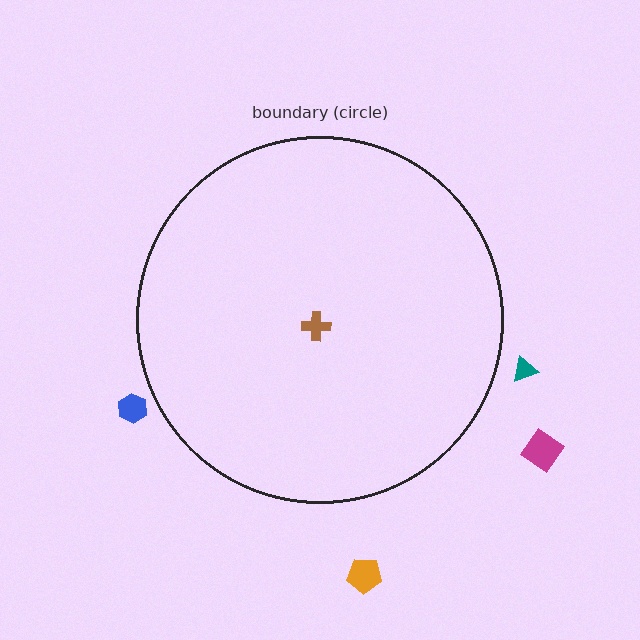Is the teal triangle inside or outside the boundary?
Outside.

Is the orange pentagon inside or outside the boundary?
Outside.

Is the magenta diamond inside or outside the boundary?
Outside.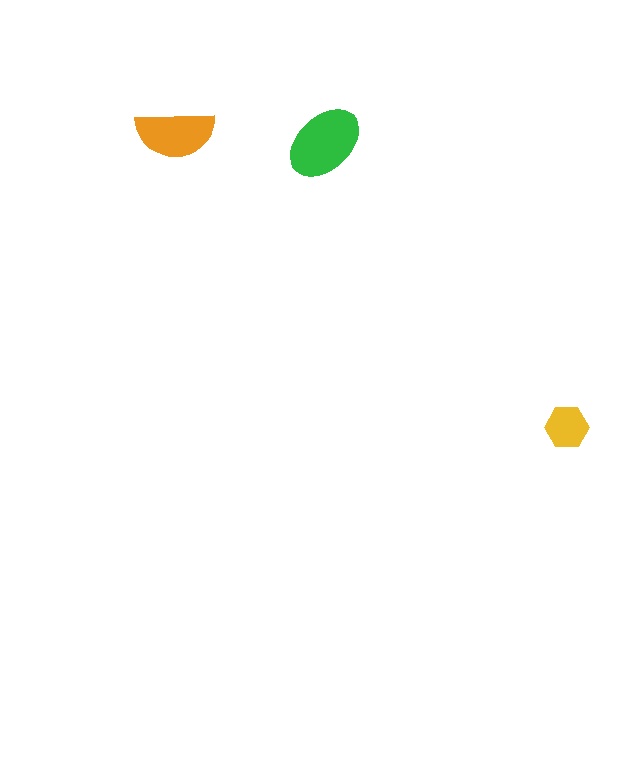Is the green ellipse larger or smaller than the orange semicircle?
Larger.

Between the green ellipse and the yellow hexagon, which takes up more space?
The green ellipse.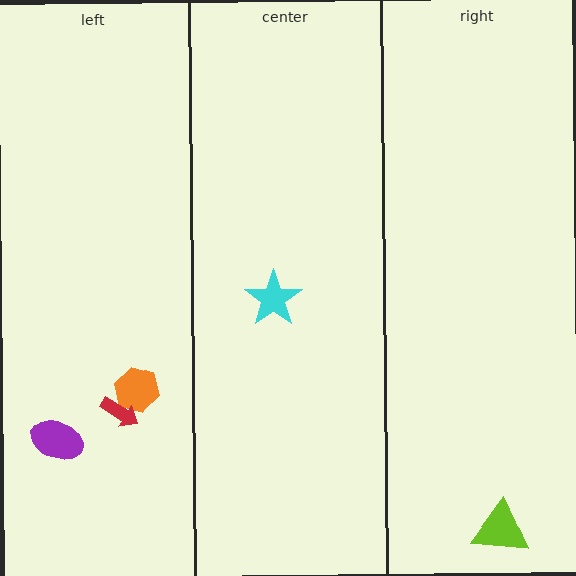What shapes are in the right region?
The lime triangle.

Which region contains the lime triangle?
The right region.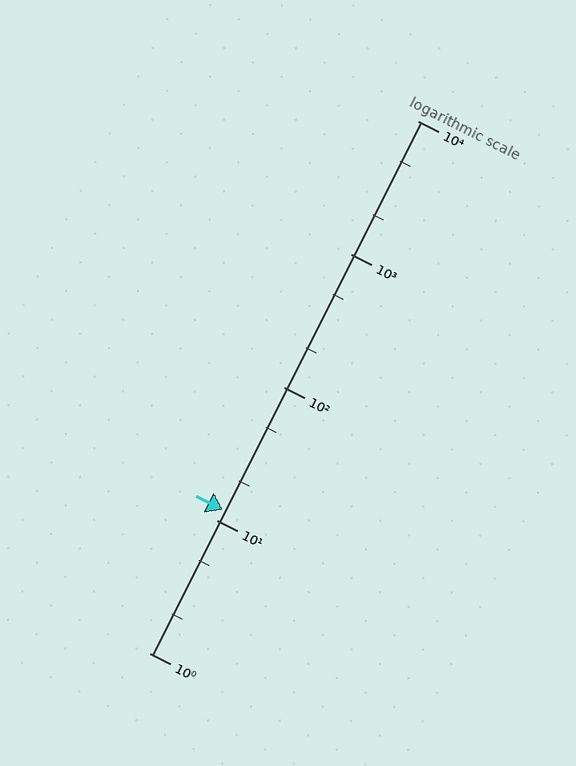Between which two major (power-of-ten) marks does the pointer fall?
The pointer is between 10 and 100.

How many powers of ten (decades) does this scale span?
The scale spans 4 decades, from 1 to 10000.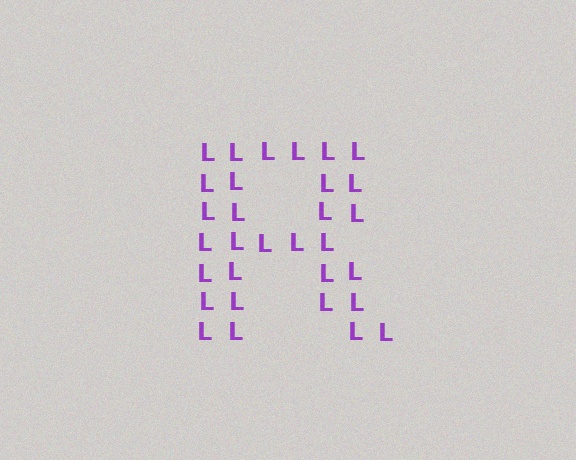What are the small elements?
The small elements are letter L's.